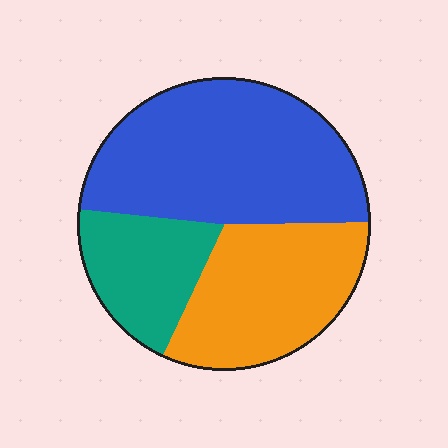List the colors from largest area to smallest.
From largest to smallest: blue, orange, teal.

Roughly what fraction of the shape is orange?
Orange takes up between a quarter and a half of the shape.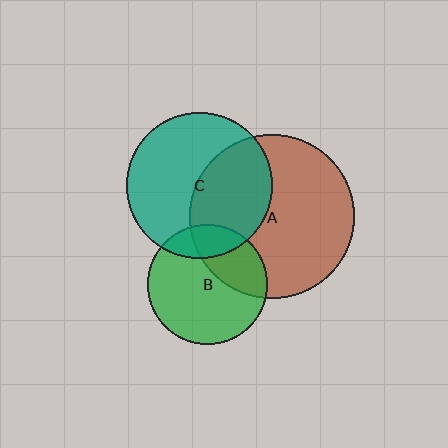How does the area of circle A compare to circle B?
Approximately 1.9 times.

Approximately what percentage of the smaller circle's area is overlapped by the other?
Approximately 45%.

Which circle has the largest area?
Circle A (brown).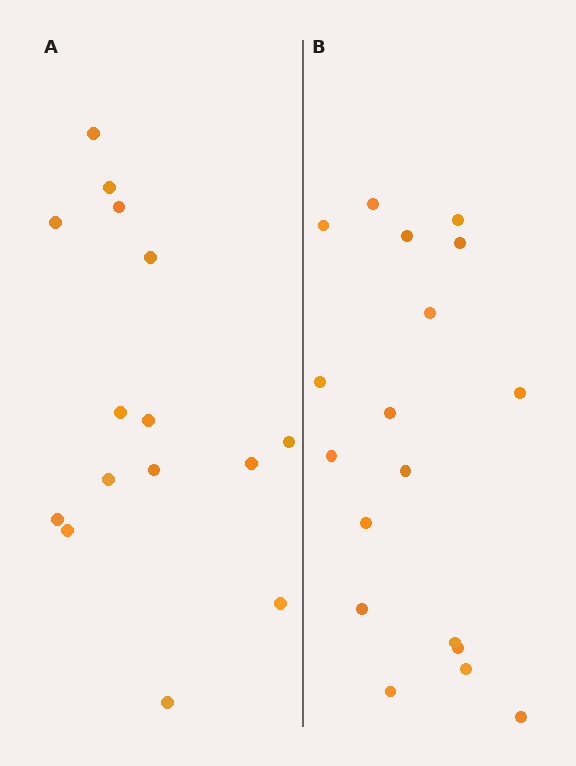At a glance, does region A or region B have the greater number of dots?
Region B (the right region) has more dots.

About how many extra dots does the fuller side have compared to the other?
Region B has just a few more — roughly 2 or 3 more dots than region A.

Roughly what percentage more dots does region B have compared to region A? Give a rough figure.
About 20% more.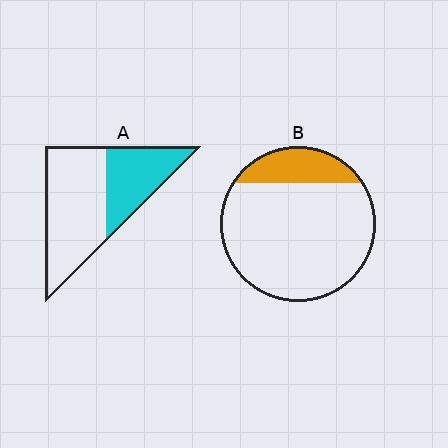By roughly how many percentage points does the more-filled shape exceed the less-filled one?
By roughly 20 percentage points (A over B).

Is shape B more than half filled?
No.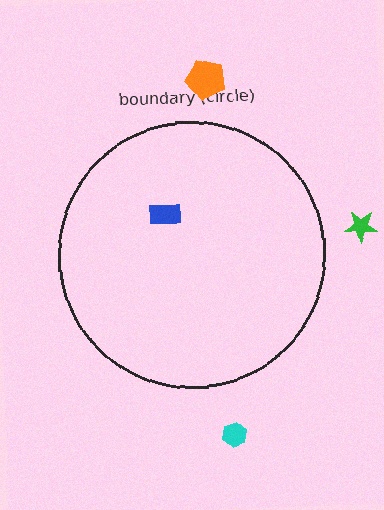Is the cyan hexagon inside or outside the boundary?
Outside.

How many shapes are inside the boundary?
1 inside, 3 outside.